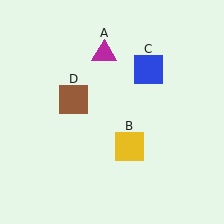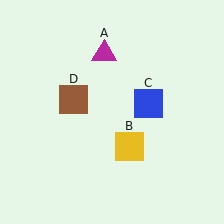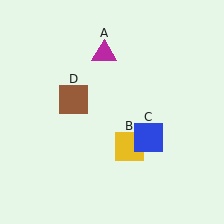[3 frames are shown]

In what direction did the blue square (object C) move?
The blue square (object C) moved down.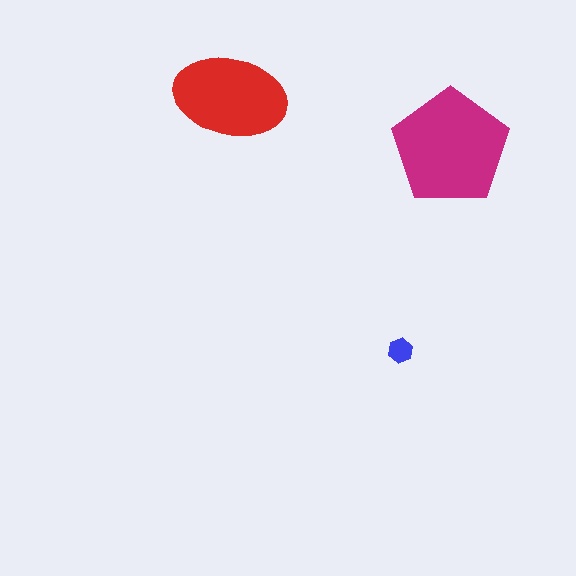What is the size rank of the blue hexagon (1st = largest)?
3rd.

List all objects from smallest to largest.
The blue hexagon, the red ellipse, the magenta pentagon.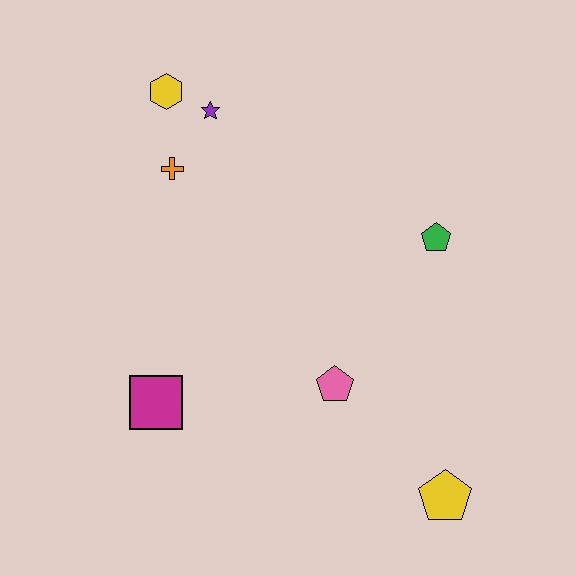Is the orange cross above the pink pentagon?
Yes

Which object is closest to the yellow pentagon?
The pink pentagon is closest to the yellow pentagon.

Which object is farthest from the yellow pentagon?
The yellow hexagon is farthest from the yellow pentagon.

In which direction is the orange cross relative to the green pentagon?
The orange cross is to the left of the green pentagon.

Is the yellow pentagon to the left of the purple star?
No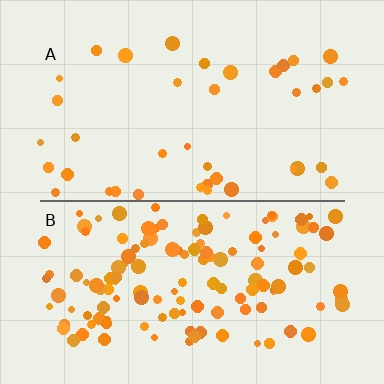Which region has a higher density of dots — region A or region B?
B (the bottom).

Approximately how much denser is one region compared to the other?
Approximately 3.4× — region B over region A.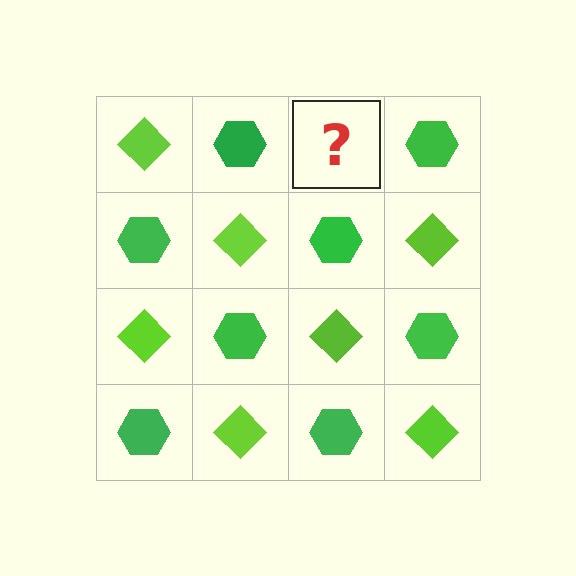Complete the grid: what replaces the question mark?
The question mark should be replaced with a lime diamond.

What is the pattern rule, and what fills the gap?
The rule is that it alternates lime diamond and green hexagon in a checkerboard pattern. The gap should be filled with a lime diamond.